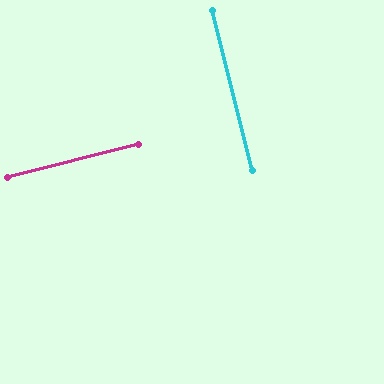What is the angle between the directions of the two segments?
Approximately 90 degrees.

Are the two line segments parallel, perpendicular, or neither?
Perpendicular — they meet at approximately 90°.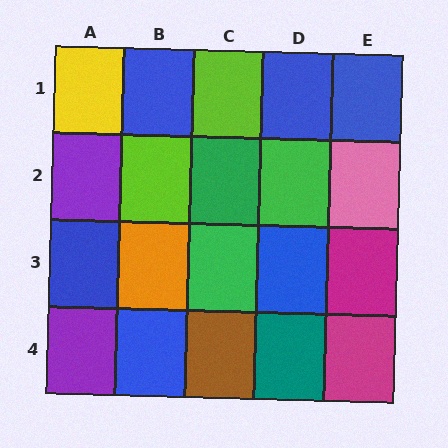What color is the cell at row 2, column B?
Lime.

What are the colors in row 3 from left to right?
Blue, orange, green, blue, magenta.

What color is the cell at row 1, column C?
Lime.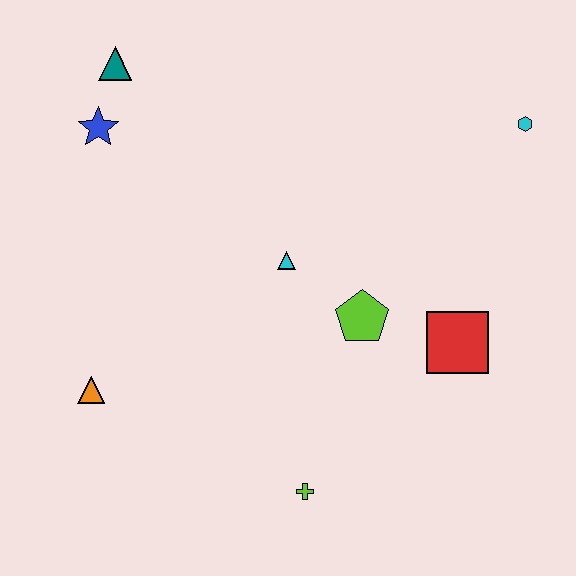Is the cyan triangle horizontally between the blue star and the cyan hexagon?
Yes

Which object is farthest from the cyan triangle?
The cyan hexagon is farthest from the cyan triangle.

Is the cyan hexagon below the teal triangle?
Yes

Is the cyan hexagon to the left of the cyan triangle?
No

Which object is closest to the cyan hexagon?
The red square is closest to the cyan hexagon.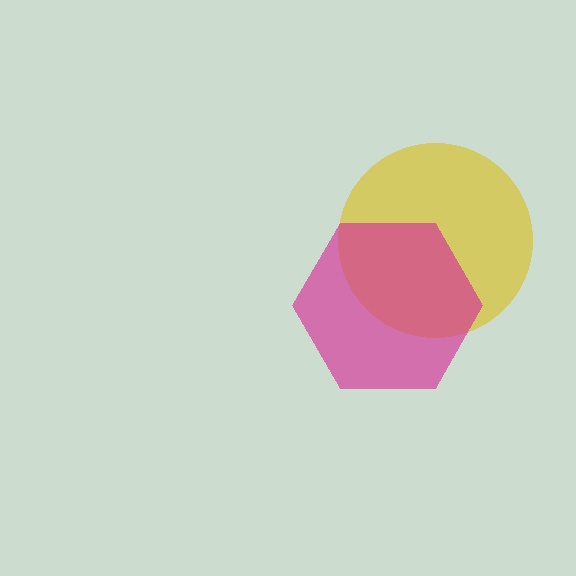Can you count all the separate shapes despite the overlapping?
Yes, there are 2 separate shapes.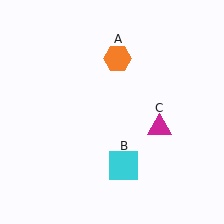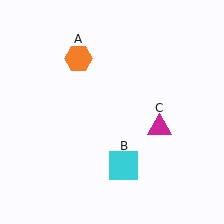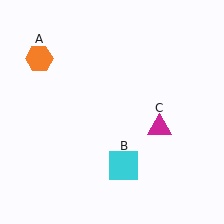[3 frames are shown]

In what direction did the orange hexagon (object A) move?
The orange hexagon (object A) moved left.